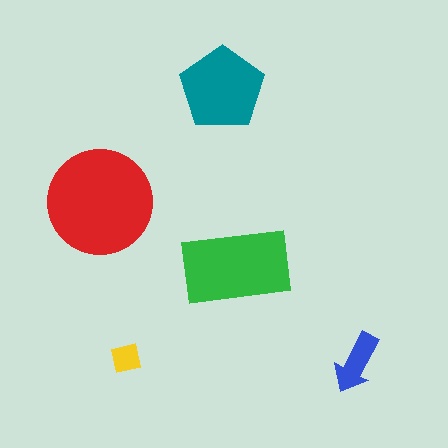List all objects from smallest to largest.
The yellow square, the blue arrow, the teal pentagon, the green rectangle, the red circle.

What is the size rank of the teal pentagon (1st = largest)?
3rd.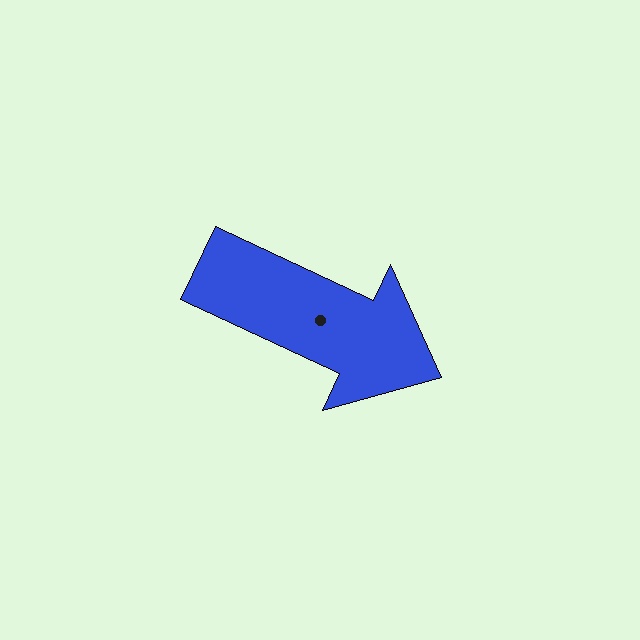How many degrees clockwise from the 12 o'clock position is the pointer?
Approximately 115 degrees.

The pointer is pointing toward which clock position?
Roughly 4 o'clock.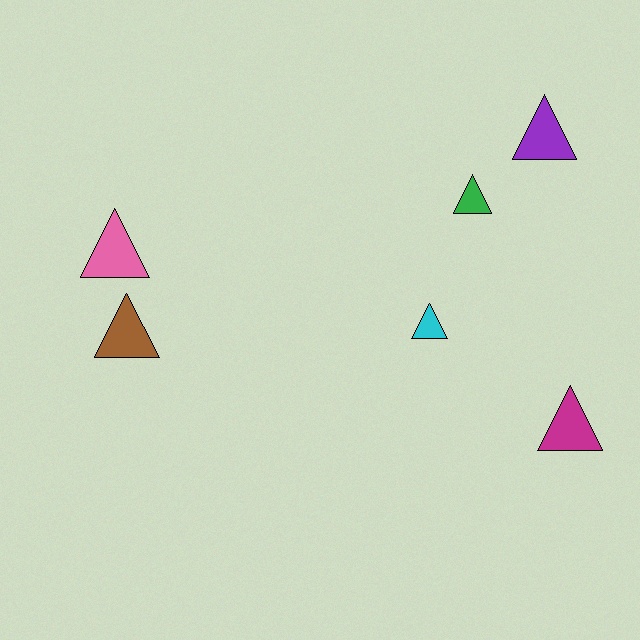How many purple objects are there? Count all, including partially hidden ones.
There is 1 purple object.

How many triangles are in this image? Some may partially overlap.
There are 6 triangles.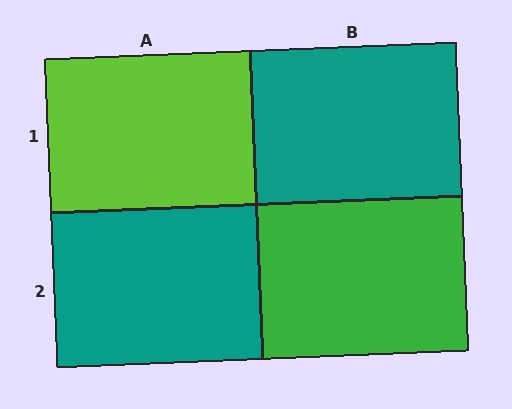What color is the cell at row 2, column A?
Teal.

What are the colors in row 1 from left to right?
Lime, teal.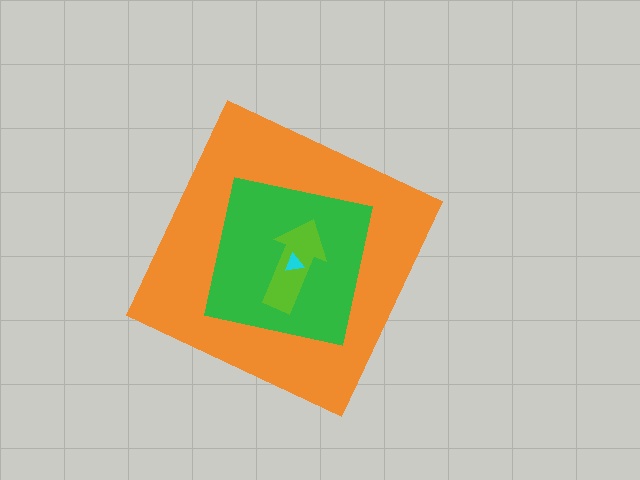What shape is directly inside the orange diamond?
The green square.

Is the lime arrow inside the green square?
Yes.